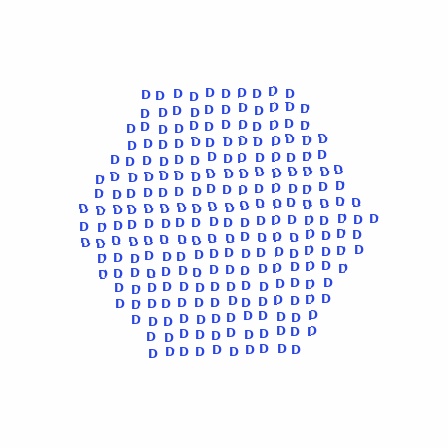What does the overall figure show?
The overall figure shows a hexagon.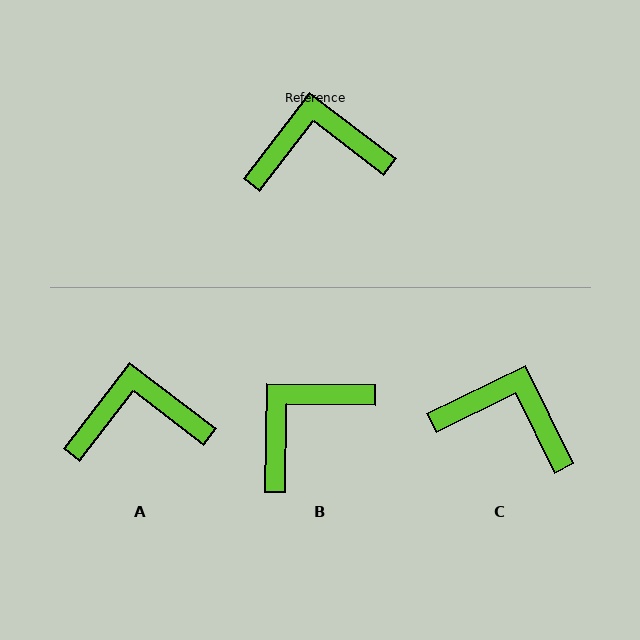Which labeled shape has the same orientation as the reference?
A.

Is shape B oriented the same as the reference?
No, it is off by about 37 degrees.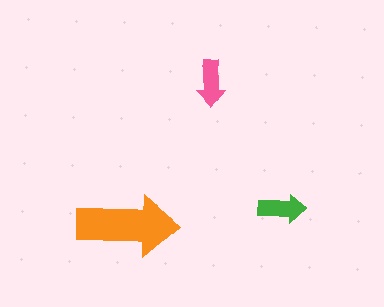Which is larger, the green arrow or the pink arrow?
The green one.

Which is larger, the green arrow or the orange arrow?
The orange one.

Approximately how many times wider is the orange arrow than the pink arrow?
About 2 times wider.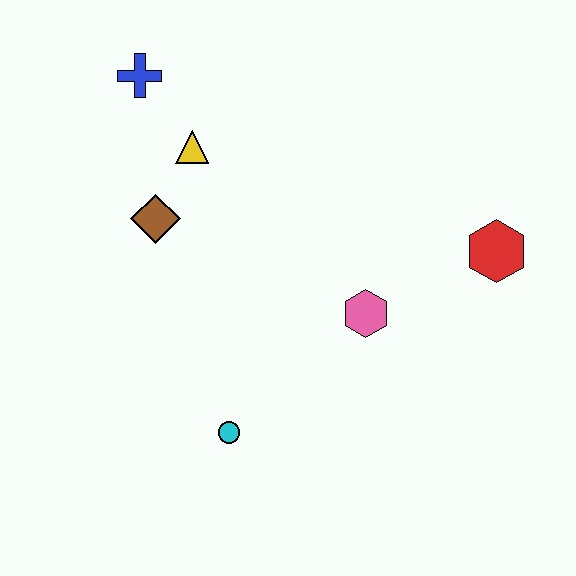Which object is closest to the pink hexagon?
The red hexagon is closest to the pink hexagon.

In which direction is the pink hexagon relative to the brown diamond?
The pink hexagon is to the right of the brown diamond.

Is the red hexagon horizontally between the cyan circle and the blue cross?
No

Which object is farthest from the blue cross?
The red hexagon is farthest from the blue cross.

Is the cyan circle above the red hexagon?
No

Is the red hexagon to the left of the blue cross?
No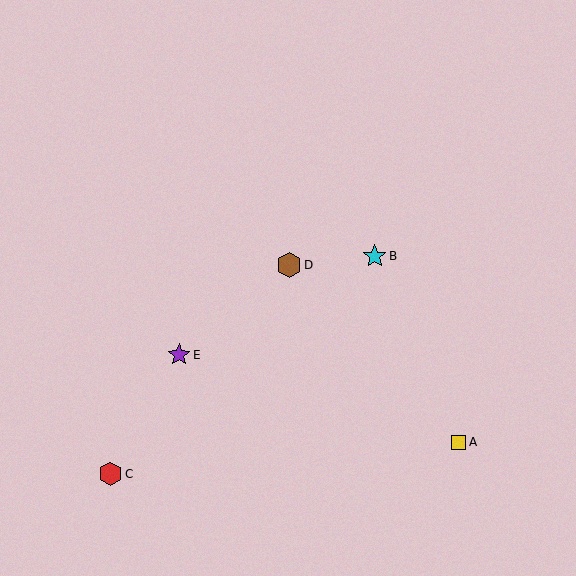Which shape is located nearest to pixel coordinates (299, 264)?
The brown hexagon (labeled D) at (289, 265) is nearest to that location.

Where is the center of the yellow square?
The center of the yellow square is at (459, 442).